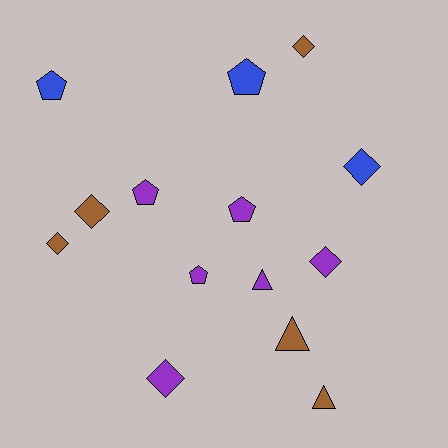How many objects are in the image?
There are 14 objects.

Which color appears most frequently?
Purple, with 6 objects.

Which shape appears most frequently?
Diamond, with 6 objects.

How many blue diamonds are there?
There is 1 blue diamond.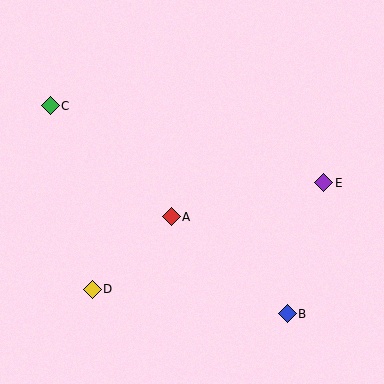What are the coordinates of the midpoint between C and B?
The midpoint between C and B is at (169, 210).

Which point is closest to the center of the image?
Point A at (171, 217) is closest to the center.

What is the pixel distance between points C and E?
The distance between C and E is 284 pixels.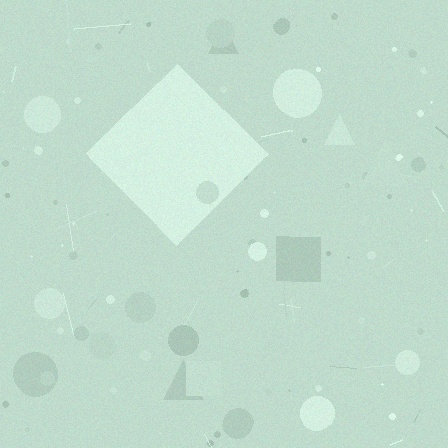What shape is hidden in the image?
A diamond is hidden in the image.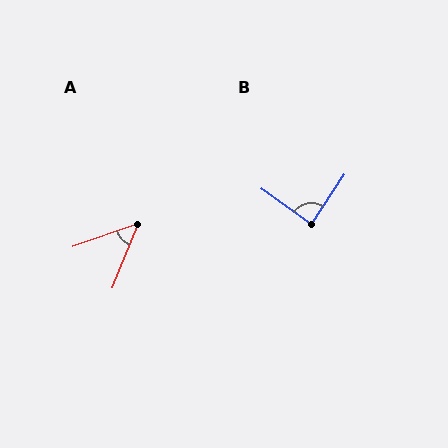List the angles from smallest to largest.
A (49°), B (89°).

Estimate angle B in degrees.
Approximately 89 degrees.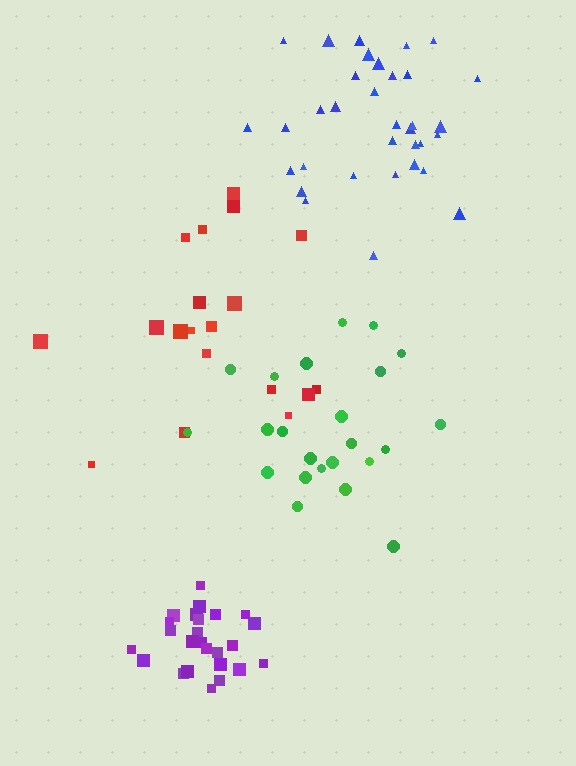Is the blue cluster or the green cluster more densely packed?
Green.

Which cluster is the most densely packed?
Purple.